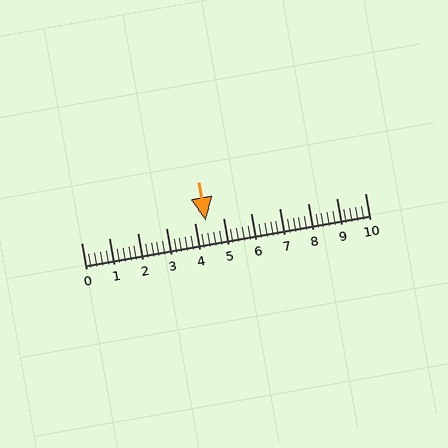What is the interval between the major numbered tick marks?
The major tick marks are spaced 1 units apart.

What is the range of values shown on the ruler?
The ruler shows values from 0 to 10.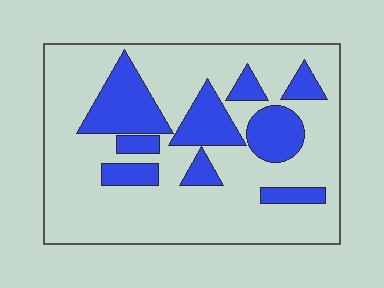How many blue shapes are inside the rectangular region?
9.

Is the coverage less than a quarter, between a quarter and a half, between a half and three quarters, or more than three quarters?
Between a quarter and a half.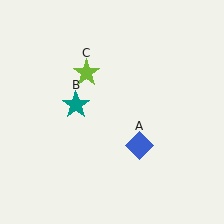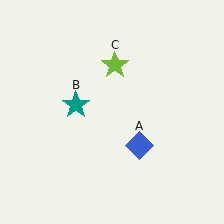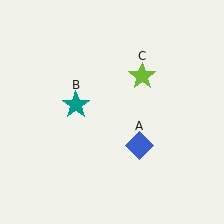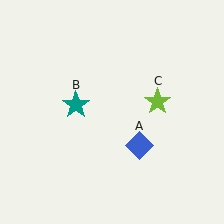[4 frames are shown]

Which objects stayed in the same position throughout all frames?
Blue diamond (object A) and teal star (object B) remained stationary.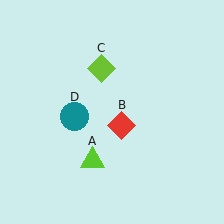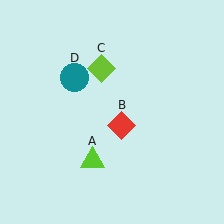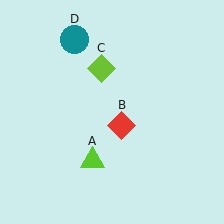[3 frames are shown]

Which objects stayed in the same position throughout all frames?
Lime triangle (object A) and red diamond (object B) and lime diamond (object C) remained stationary.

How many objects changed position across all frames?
1 object changed position: teal circle (object D).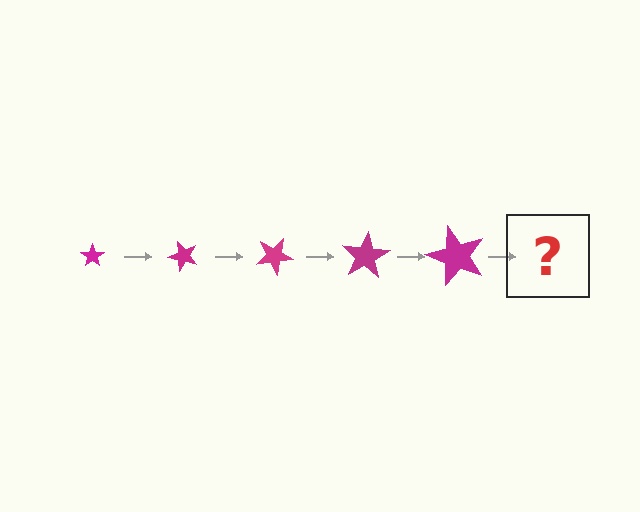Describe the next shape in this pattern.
It should be a star, larger than the previous one and rotated 250 degrees from the start.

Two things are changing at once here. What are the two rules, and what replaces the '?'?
The two rules are that the star grows larger each step and it rotates 50 degrees each step. The '?' should be a star, larger than the previous one and rotated 250 degrees from the start.